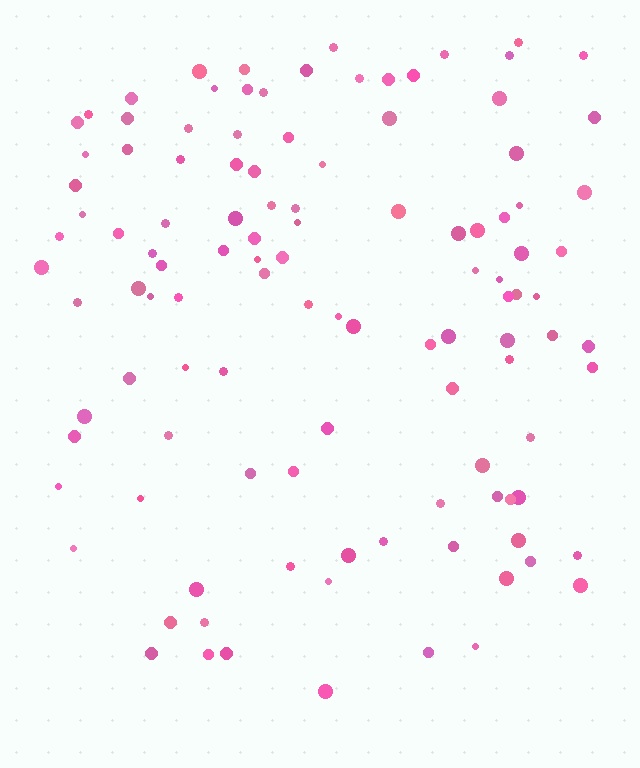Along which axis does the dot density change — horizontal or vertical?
Vertical.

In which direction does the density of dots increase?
From bottom to top, with the top side densest.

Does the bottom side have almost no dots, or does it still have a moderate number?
Still a moderate number, just noticeably fewer than the top.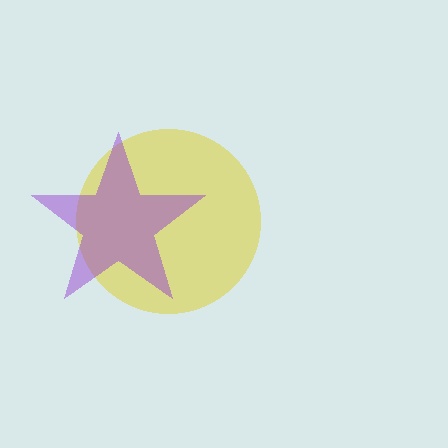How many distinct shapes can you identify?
There are 2 distinct shapes: a yellow circle, a purple star.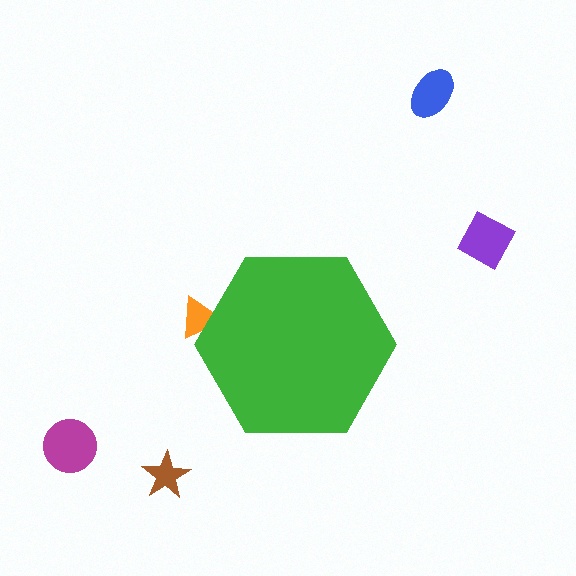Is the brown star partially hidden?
No, the brown star is fully visible.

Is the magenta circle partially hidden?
No, the magenta circle is fully visible.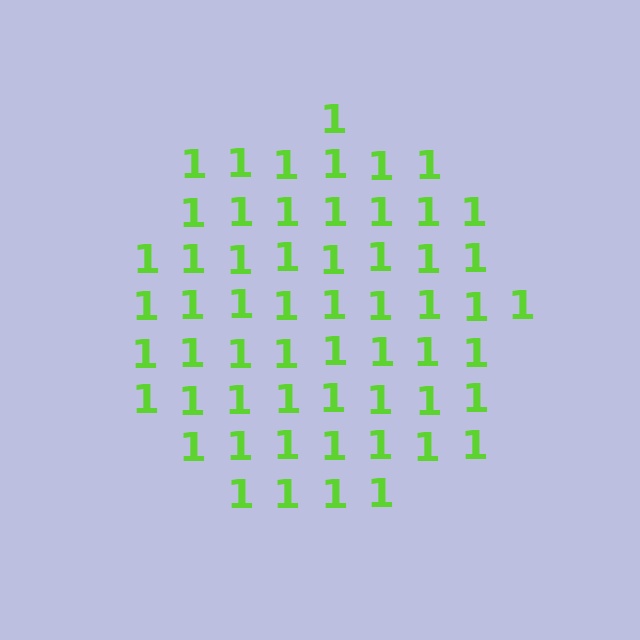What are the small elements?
The small elements are digit 1's.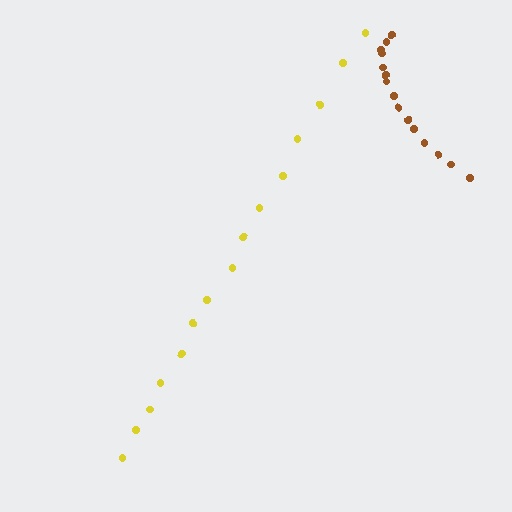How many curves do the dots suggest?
There are 2 distinct paths.